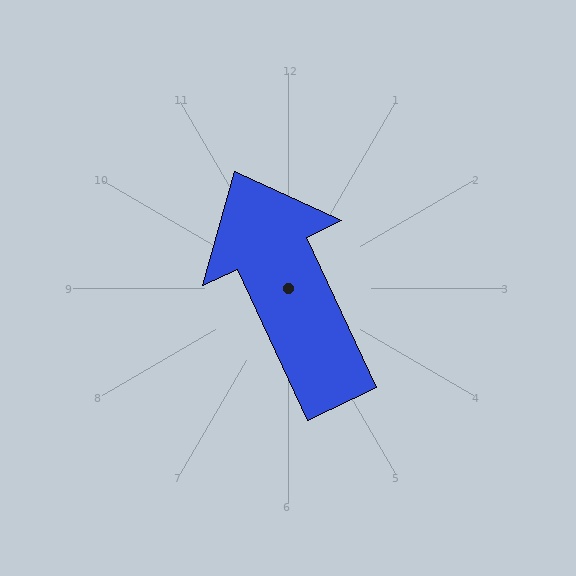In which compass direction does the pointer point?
Northwest.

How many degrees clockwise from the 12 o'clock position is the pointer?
Approximately 335 degrees.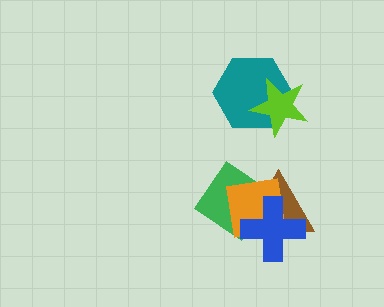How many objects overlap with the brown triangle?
3 objects overlap with the brown triangle.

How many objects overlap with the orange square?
3 objects overlap with the orange square.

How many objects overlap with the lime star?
1 object overlaps with the lime star.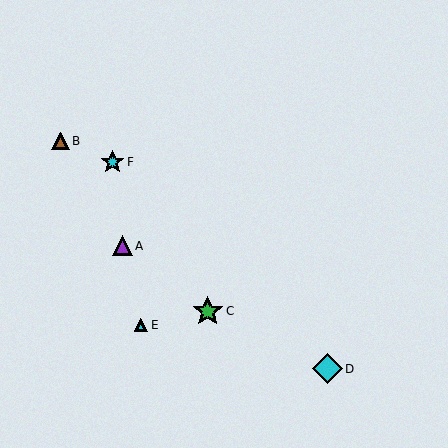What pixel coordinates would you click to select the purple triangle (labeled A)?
Click at (122, 246) to select the purple triangle A.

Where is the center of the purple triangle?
The center of the purple triangle is at (122, 246).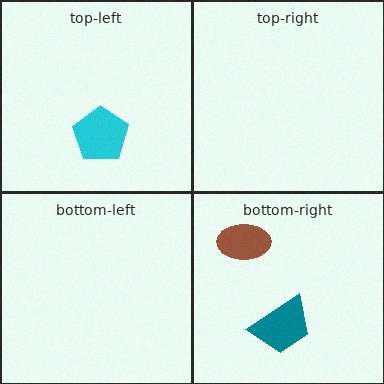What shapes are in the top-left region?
The cyan pentagon.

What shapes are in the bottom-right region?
The teal trapezoid, the brown ellipse.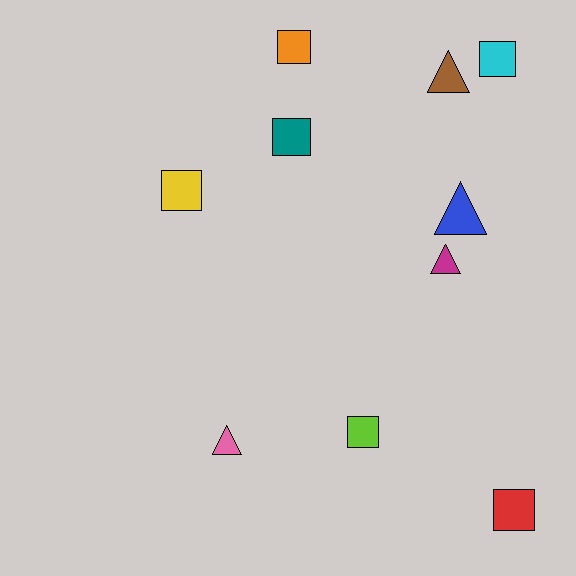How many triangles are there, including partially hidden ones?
There are 4 triangles.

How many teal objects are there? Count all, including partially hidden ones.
There is 1 teal object.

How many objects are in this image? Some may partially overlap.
There are 10 objects.